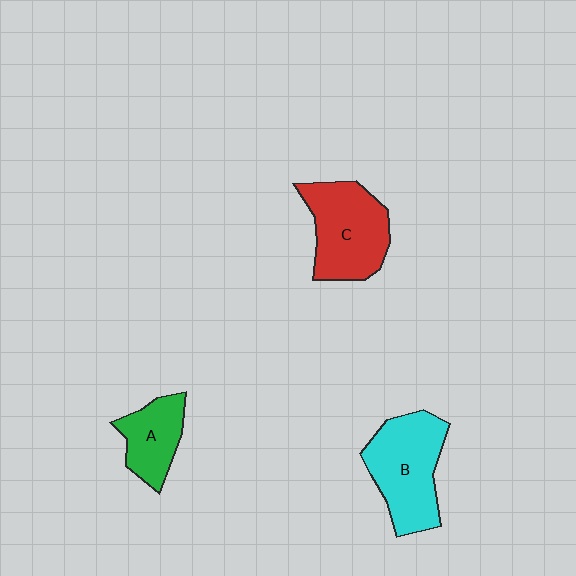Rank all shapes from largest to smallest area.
From largest to smallest: B (cyan), C (red), A (green).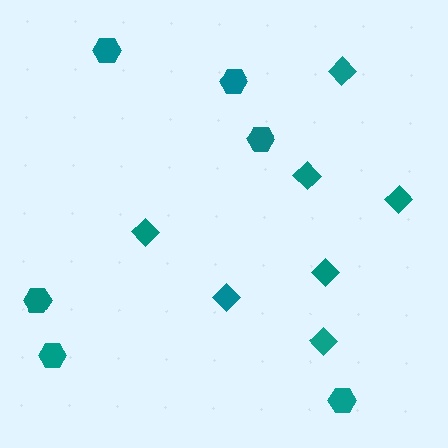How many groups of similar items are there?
There are 2 groups: one group of diamonds (7) and one group of hexagons (6).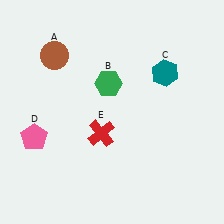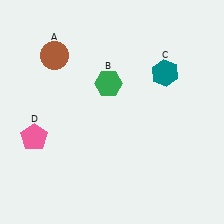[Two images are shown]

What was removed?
The red cross (E) was removed in Image 2.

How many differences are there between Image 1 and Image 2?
There is 1 difference between the two images.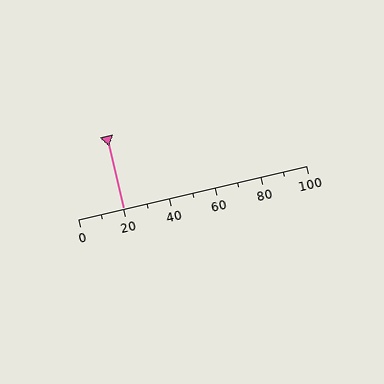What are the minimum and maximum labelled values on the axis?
The axis runs from 0 to 100.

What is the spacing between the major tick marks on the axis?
The major ticks are spaced 20 apart.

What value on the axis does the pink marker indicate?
The marker indicates approximately 20.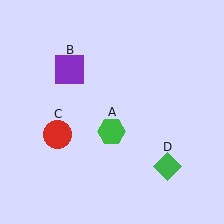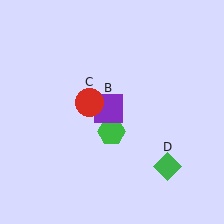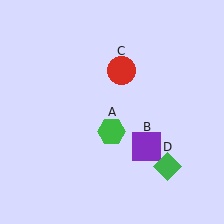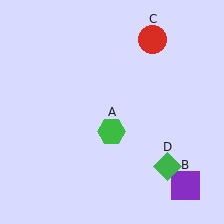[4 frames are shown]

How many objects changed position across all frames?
2 objects changed position: purple square (object B), red circle (object C).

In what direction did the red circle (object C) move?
The red circle (object C) moved up and to the right.